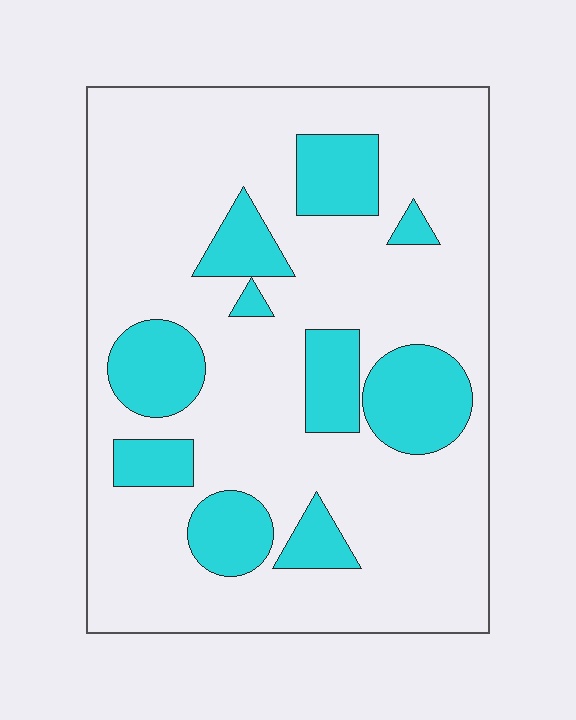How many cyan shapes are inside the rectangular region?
10.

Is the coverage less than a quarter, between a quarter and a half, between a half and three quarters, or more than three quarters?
Less than a quarter.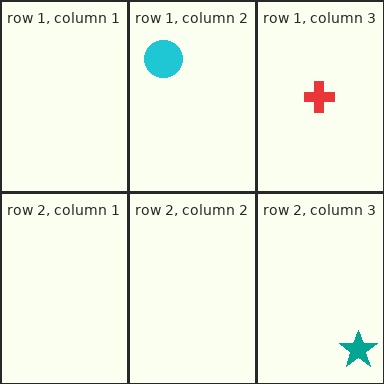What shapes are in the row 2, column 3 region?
The teal star.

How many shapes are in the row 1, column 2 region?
1.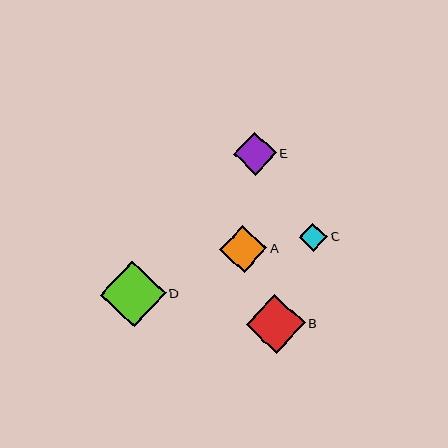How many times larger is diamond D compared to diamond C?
Diamond D is approximately 2.3 times the size of diamond C.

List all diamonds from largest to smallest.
From largest to smallest: D, B, A, E, C.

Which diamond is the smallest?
Diamond C is the smallest with a size of approximately 28 pixels.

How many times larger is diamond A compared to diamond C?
Diamond A is approximately 1.7 times the size of diamond C.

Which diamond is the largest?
Diamond D is the largest with a size of approximately 65 pixels.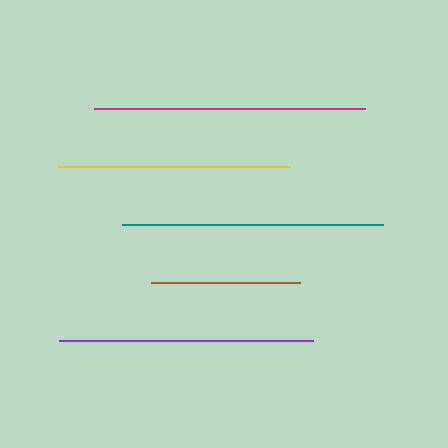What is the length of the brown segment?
The brown segment is approximately 149 pixels long.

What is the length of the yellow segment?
The yellow segment is approximately 231 pixels long.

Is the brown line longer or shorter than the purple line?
The purple line is longer than the brown line.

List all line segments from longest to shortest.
From longest to shortest: magenta, teal, purple, yellow, brown.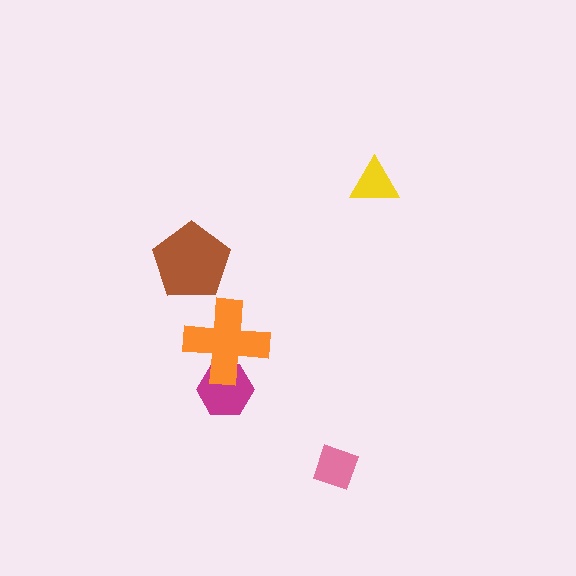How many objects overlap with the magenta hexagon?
1 object overlaps with the magenta hexagon.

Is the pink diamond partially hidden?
No, no other shape covers it.